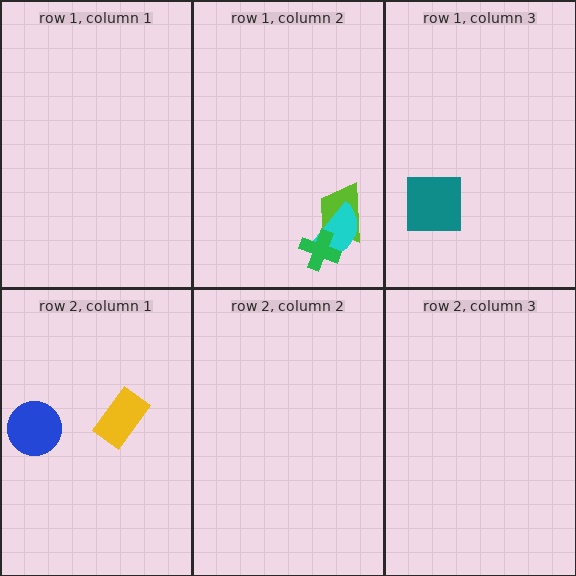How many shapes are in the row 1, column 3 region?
1.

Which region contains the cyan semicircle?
The row 1, column 2 region.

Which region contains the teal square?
The row 1, column 3 region.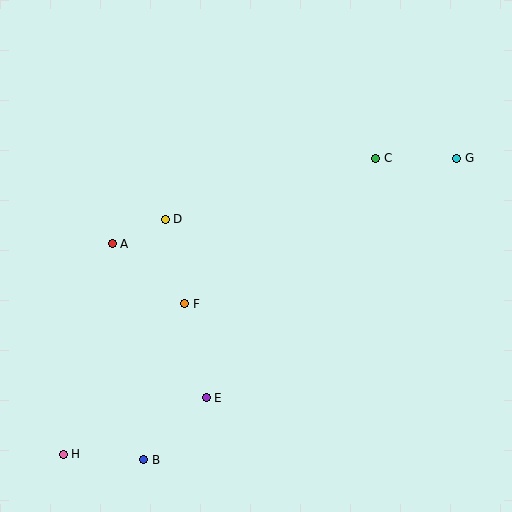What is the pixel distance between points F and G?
The distance between F and G is 309 pixels.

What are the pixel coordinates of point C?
Point C is at (376, 158).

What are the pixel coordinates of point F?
Point F is at (185, 304).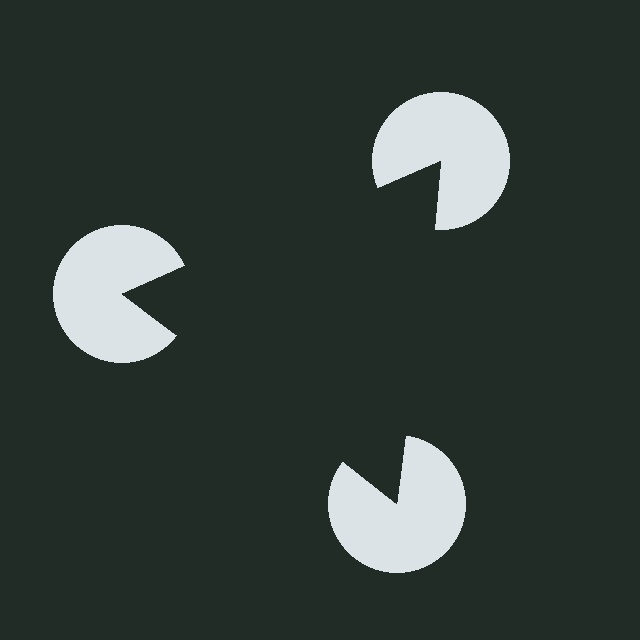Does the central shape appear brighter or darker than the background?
It typically appears slightly darker than the background, even though no actual brightness change is drawn.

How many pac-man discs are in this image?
There are 3 — one at each vertex of the illusory triangle.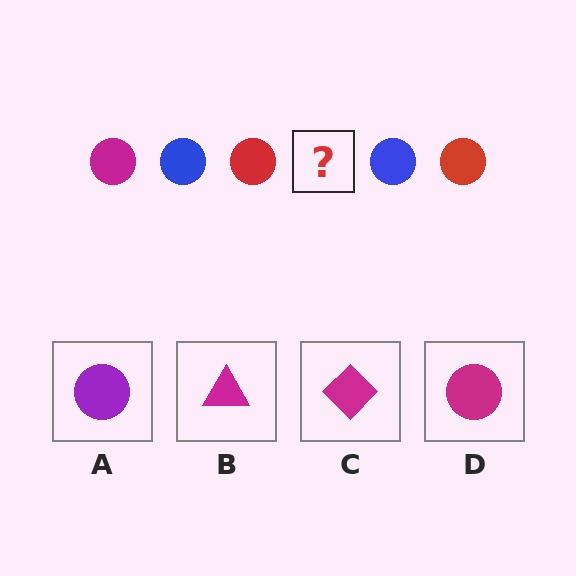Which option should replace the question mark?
Option D.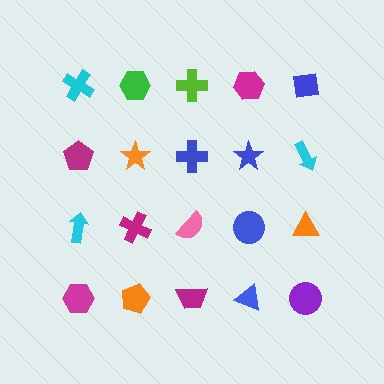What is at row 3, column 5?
An orange triangle.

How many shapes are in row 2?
5 shapes.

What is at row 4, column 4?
A blue triangle.